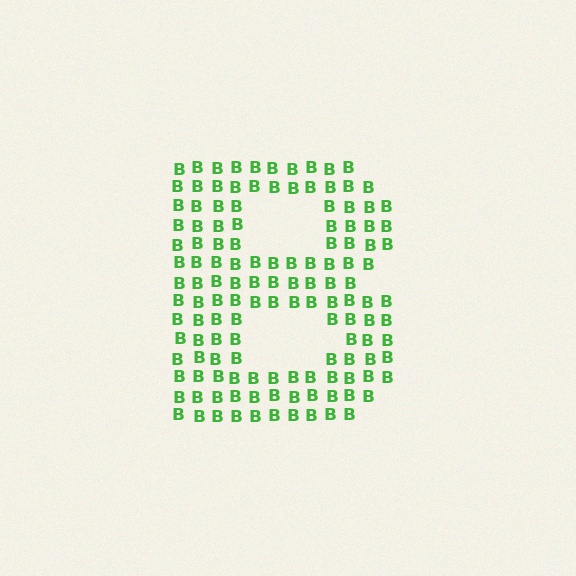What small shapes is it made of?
It is made of small letter B's.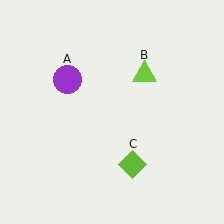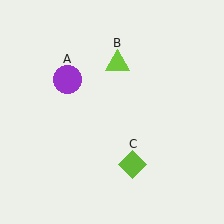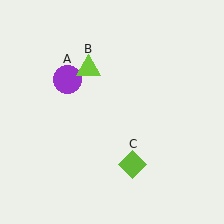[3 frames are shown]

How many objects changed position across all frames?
1 object changed position: lime triangle (object B).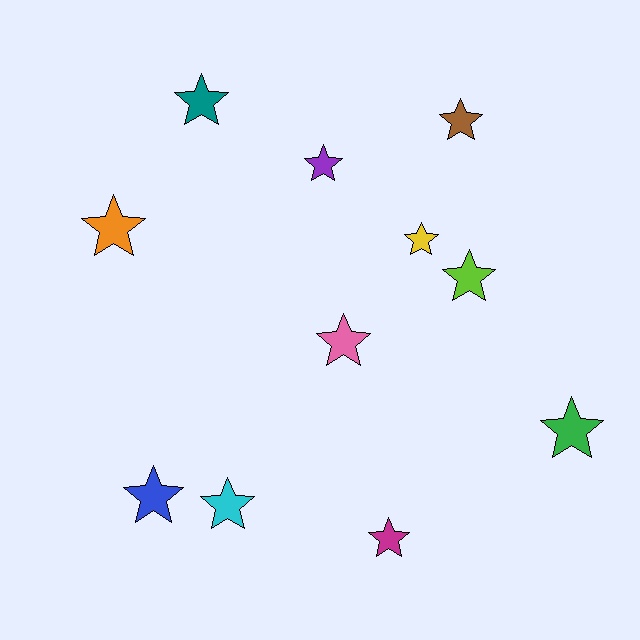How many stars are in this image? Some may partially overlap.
There are 11 stars.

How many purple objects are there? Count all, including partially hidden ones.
There is 1 purple object.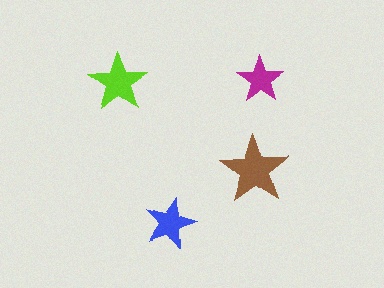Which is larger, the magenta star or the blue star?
The blue one.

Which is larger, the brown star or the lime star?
The brown one.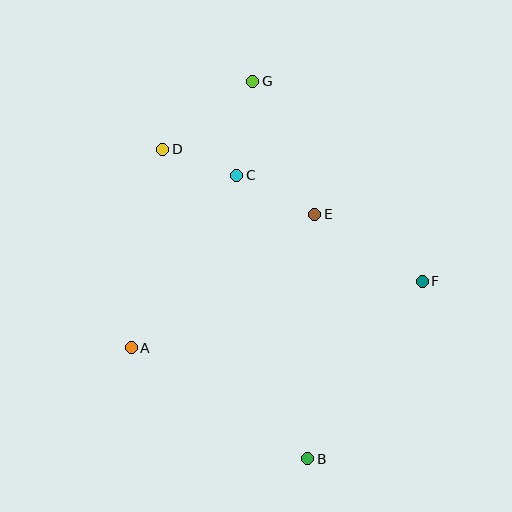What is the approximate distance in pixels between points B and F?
The distance between B and F is approximately 211 pixels.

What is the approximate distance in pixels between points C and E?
The distance between C and E is approximately 87 pixels.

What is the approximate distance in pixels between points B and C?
The distance between B and C is approximately 292 pixels.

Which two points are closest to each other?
Points C and D are closest to each other.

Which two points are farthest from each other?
Points B and G are farthest from each other.